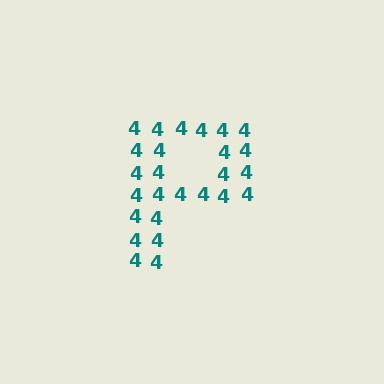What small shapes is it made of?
It is made of small digit 4's.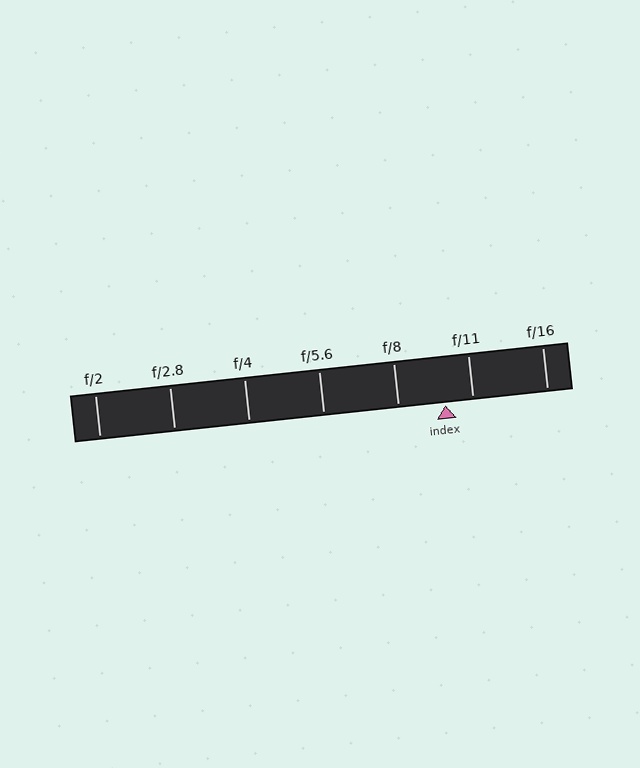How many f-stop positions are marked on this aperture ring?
There are 7 f-stop positions marked.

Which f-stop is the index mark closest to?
The index mark is closest to f/11.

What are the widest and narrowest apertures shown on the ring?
The widest aperture shown is f/2 and the narrowest is f/16.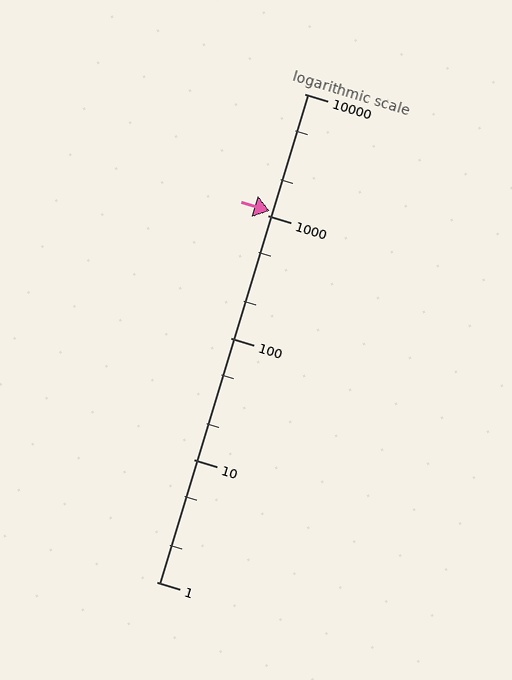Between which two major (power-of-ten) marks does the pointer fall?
The pointer is between 1000 and 10000.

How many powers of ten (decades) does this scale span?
The scale spans 4 decades, from 1 to 10000.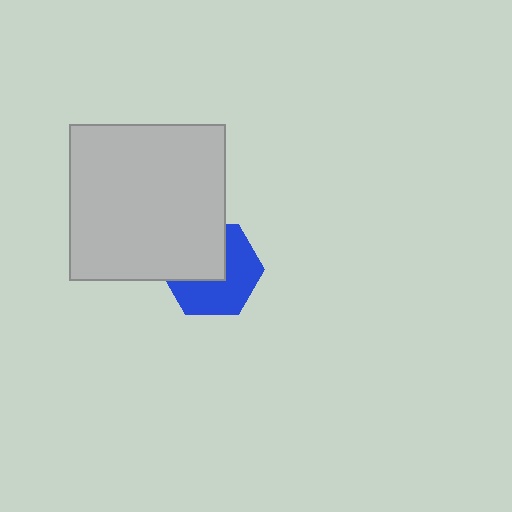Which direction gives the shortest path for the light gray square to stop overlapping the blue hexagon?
Moving toward the upper-left gives the shortest separation.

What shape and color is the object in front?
The object in front is a light gray square.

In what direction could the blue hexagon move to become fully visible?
The blue hexagon could move toward the lower-right. That would shift it out from behind the light gray square entirely.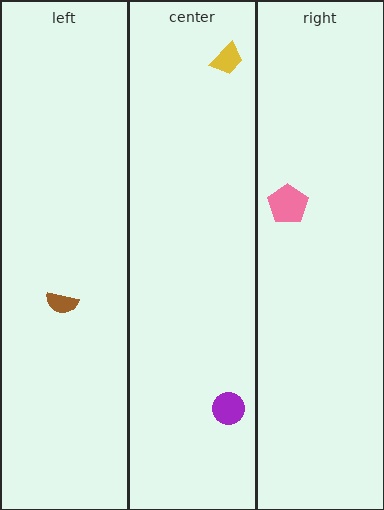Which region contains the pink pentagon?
The right region.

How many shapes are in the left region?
1.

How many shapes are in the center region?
2.